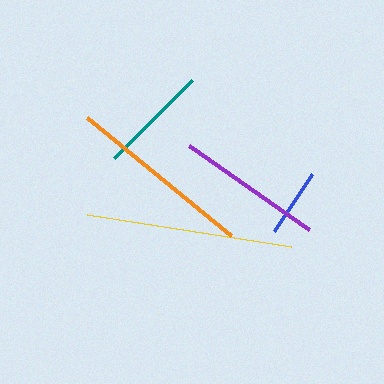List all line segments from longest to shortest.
From longest to shortest: yellow, orange, purple, teal, blue.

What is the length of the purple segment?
The purple segment is approximately 147 pixels long.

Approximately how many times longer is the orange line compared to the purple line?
The orange line is approximately 1.3 times the length of the purple line.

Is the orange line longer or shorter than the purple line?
The orange line is longer than the purple line.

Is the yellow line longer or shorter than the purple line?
The yellow line is longer than the purple line.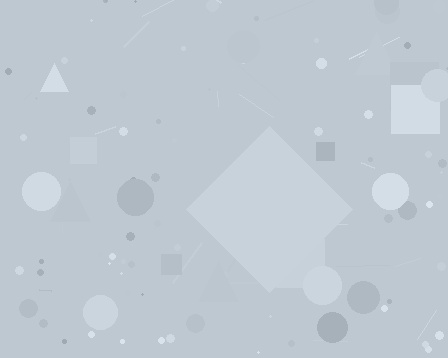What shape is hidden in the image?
A diamond is hidden in the image.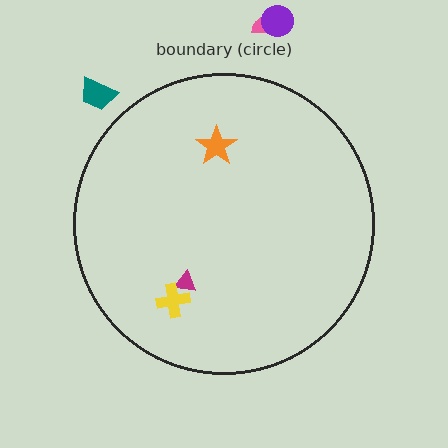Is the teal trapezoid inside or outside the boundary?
Outside.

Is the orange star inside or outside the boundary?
Inside.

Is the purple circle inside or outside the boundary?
Outside.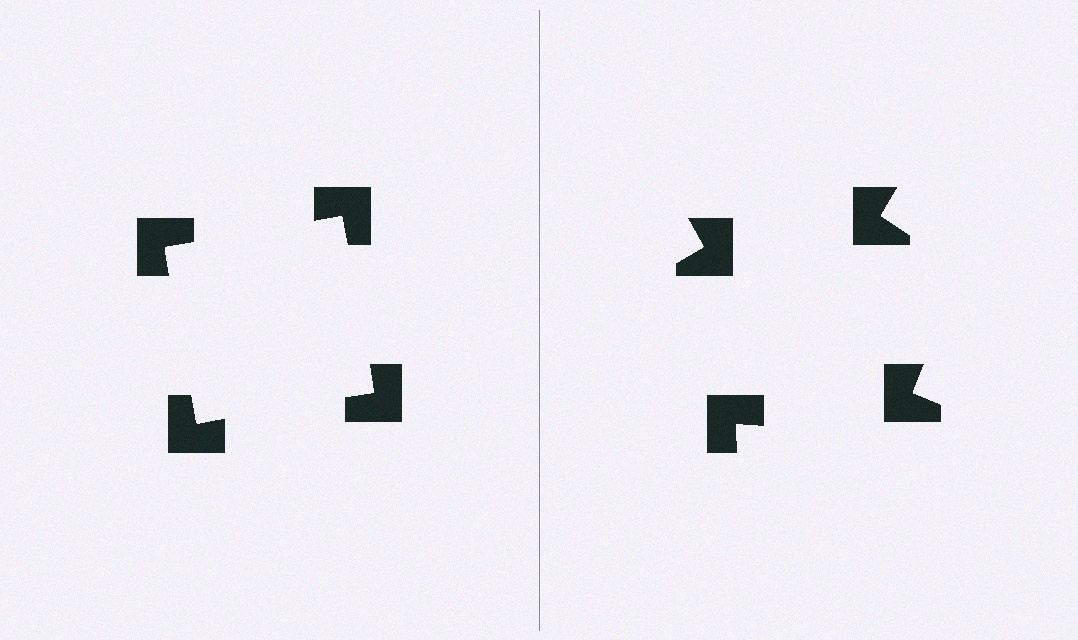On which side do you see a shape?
An illusory square appears on the left side. On the right side the wedge cuts are rotated, so no coherent shape forms.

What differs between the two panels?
The notched squares are positioned identically on both sides; only the wedge orientations differ. On the left they align to a square; on the right they are misaligned.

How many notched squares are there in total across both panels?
8 — 4 on each side.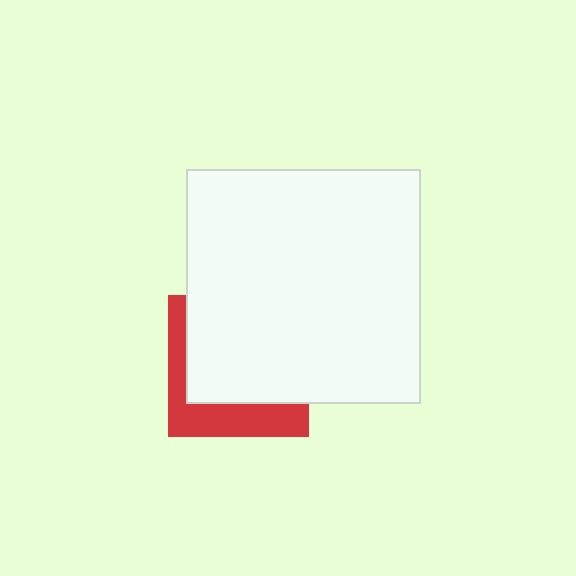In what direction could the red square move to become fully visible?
The red square could move toward the lower-left. That would shift it out from behind the white square entirely.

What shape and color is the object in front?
The object in front is a white square.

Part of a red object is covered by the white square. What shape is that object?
It is a square.